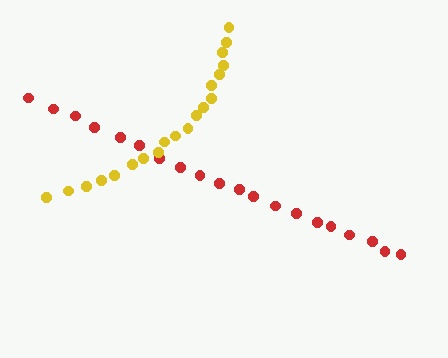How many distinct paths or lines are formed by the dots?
There are 2 distinct paths.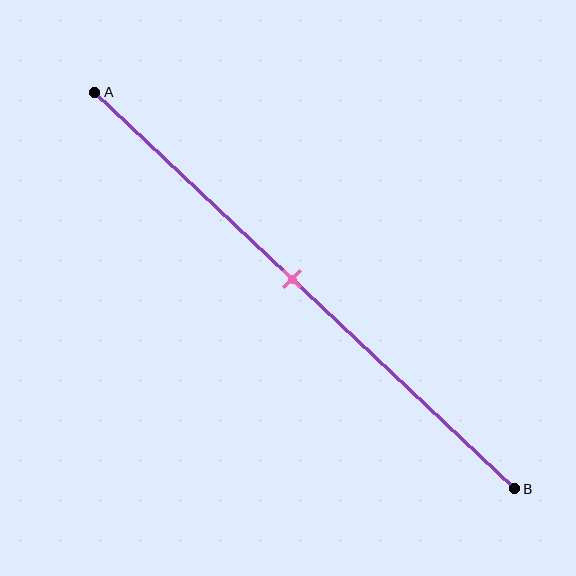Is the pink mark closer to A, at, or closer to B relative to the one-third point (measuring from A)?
The pink mark is closer to point B than the one-third point of segment AB.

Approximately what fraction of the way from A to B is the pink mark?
The pink mark is approximately 45% of the way from A to B.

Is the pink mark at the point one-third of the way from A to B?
No, the mark is at about 45% from A, not at the 33% one-third point.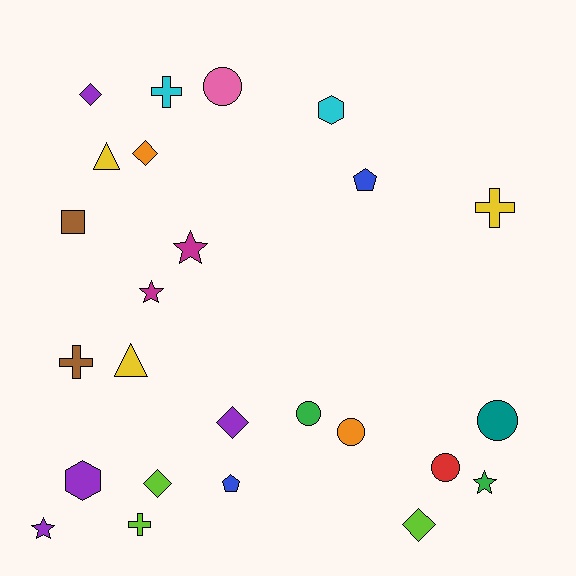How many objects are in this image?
There are 25 objects.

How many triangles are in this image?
There are 2 triangles.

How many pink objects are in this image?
There is 1 pink object.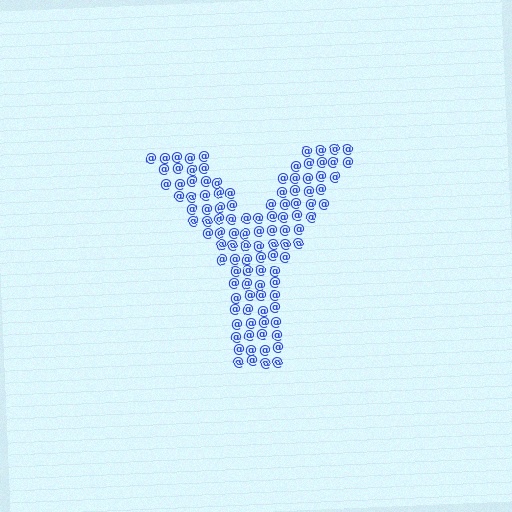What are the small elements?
The small elements are at signs.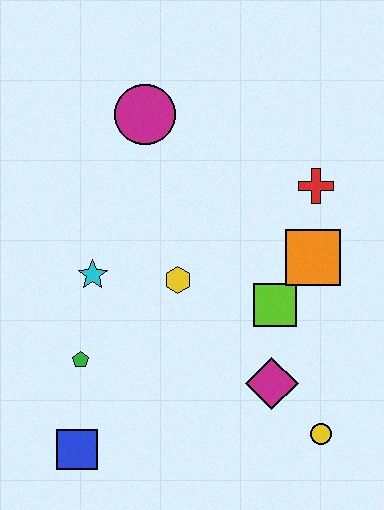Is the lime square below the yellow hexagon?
Yes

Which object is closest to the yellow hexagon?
The cyan star is closest to the yellow hexagon.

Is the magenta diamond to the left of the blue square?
No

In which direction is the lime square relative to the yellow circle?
The lime square is above the yellow circle.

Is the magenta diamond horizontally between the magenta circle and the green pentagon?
No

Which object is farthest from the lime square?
The blue square is farthest from the lime square.